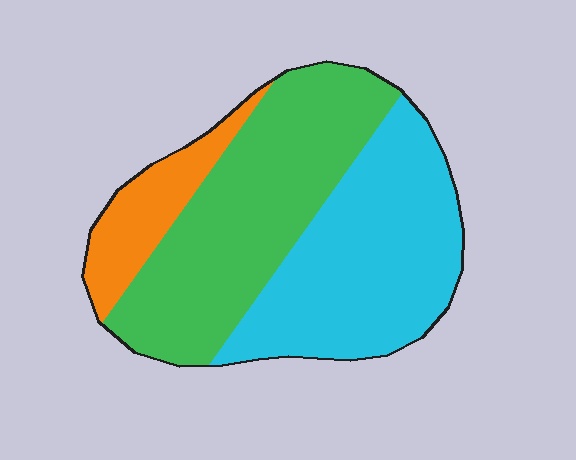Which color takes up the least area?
Orange, at roughly 15%.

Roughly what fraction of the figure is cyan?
Cyan takes up about two fifths (2/5) of the figure.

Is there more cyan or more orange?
Cyan.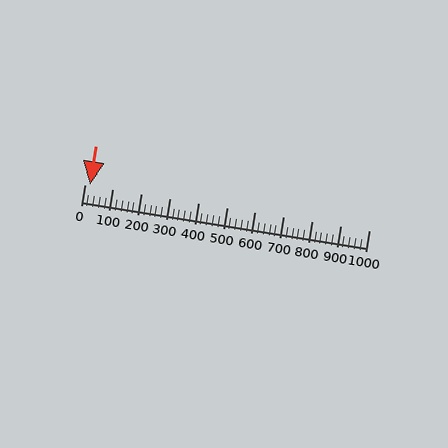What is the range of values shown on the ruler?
The ruler shows values from 0 to 1000.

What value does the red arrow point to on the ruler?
The red arrow points to approximately 20.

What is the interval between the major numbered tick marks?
The major tick marks are spaced 100 units apart.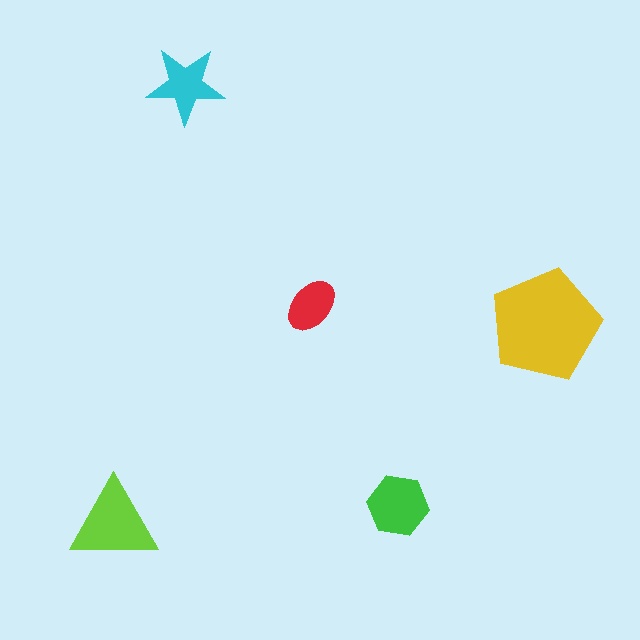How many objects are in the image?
There are 5 objects in the image.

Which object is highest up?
The cyan star is topmost.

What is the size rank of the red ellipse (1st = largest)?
5th.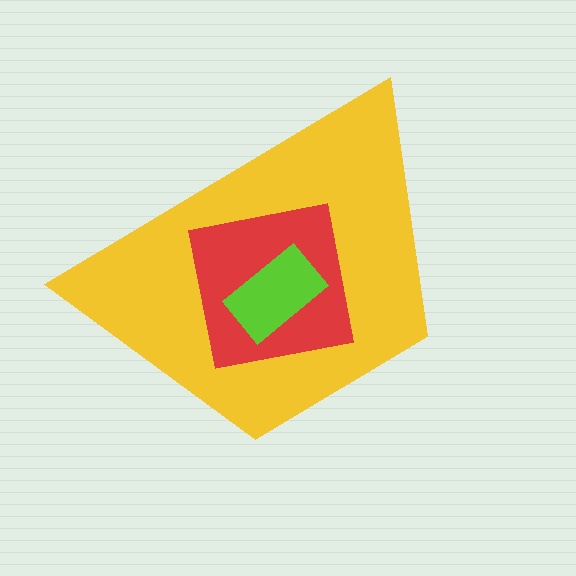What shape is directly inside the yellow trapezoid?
The red square.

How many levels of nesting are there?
3.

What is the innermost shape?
The lime rectangle.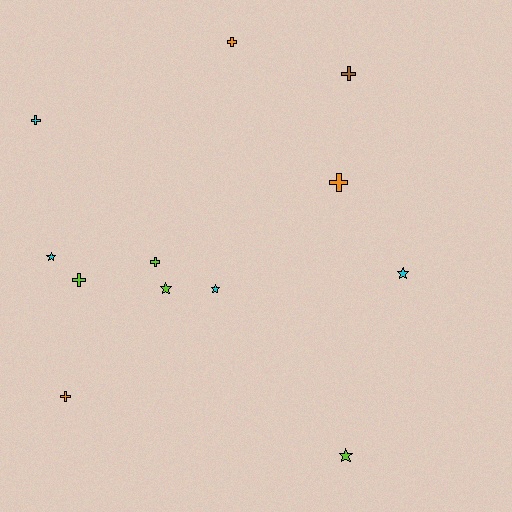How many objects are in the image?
There are 12 objects.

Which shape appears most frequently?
Cross, with 7 objects.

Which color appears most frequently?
Cyan, with 4 objects.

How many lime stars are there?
There are 2 lime stars.